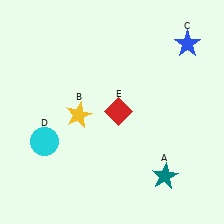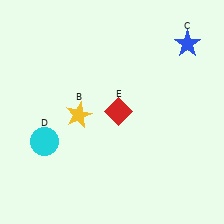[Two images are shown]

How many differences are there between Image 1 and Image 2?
There is 1 difference between the two images.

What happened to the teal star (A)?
The teal star (A) was removed in Image 2. It was in the bottom-right area of Image 1.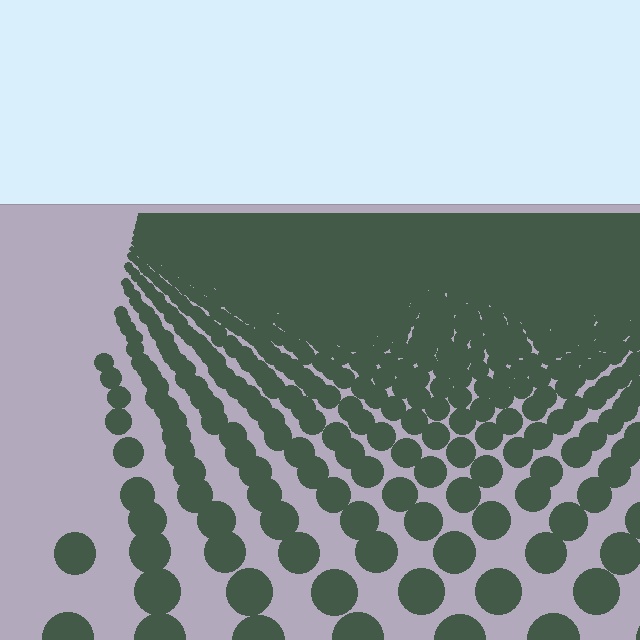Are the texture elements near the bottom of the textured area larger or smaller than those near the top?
Larger. Near the bottom, elements are closer to the viewer and appear at a bigger on-screen size.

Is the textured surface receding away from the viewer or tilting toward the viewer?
The surface is receding away from the viewer. Texture elements get smaller and denser toward the top.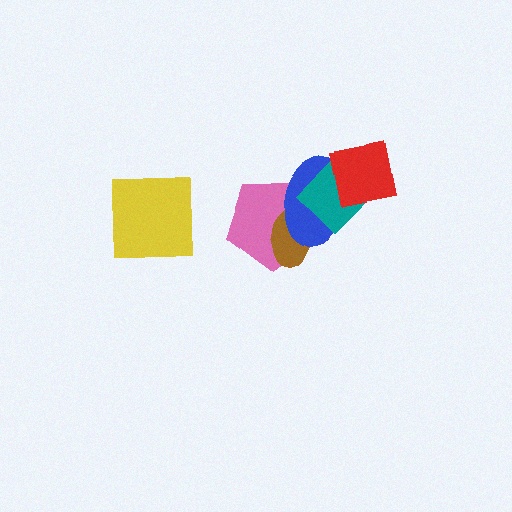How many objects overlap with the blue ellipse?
4 objects overlap with the blue ellipse.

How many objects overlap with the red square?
2 objects overlap with the red square.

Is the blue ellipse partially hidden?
Yes, it is partially covered by another shape.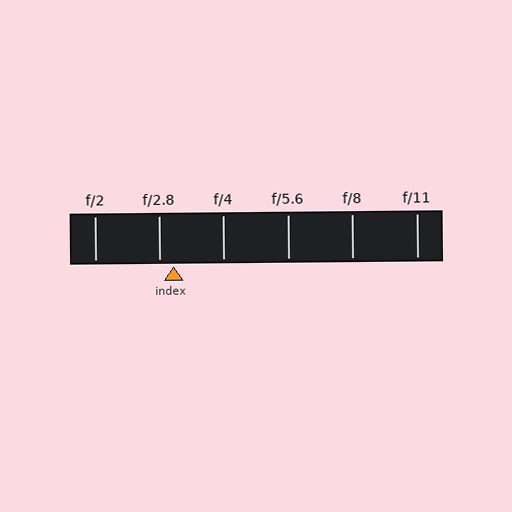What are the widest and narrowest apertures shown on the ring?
The widest aperture shown is f/2 and the narrowest is f/11.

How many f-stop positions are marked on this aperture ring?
There are 6 f-stop positions marked.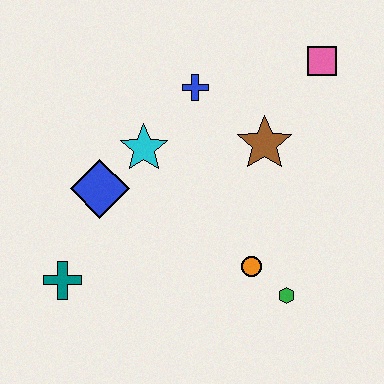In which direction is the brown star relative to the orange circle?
The brown star is above the orange circle.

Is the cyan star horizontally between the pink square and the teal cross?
Yes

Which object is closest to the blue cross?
The cyan star is closest to the blue cross.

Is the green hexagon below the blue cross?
Yes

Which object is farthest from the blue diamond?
The pink square is farthest from the blue diamond.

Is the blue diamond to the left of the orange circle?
Yes